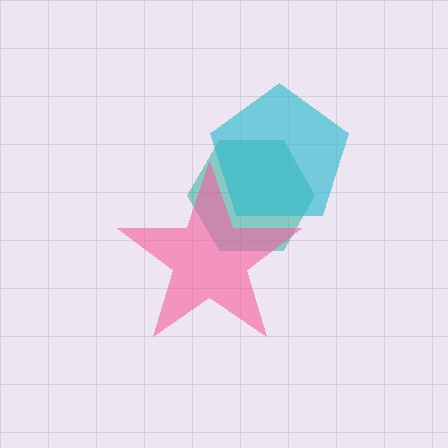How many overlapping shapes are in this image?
There are 3 overlapping shapes in the image.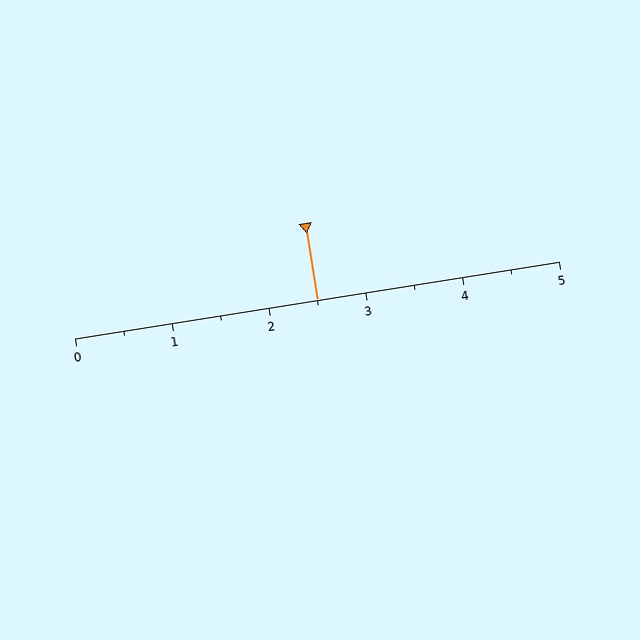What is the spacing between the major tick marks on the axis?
The major ticks are spaced 1 apart.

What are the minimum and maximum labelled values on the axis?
The axis runs from 0 to 5.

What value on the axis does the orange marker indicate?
The marker indicates approximately 2.5.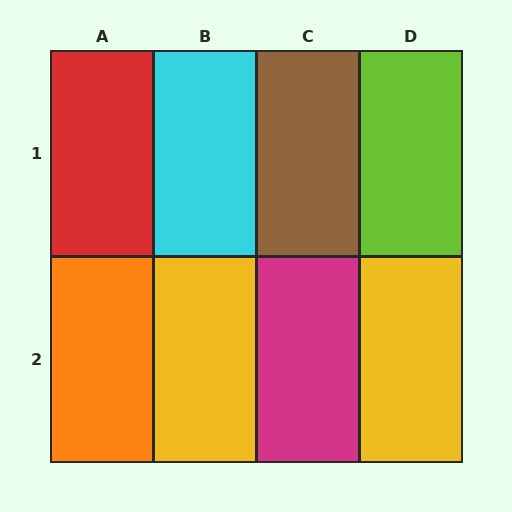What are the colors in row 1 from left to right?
Red, cyan, brown, lime.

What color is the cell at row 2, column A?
Orange.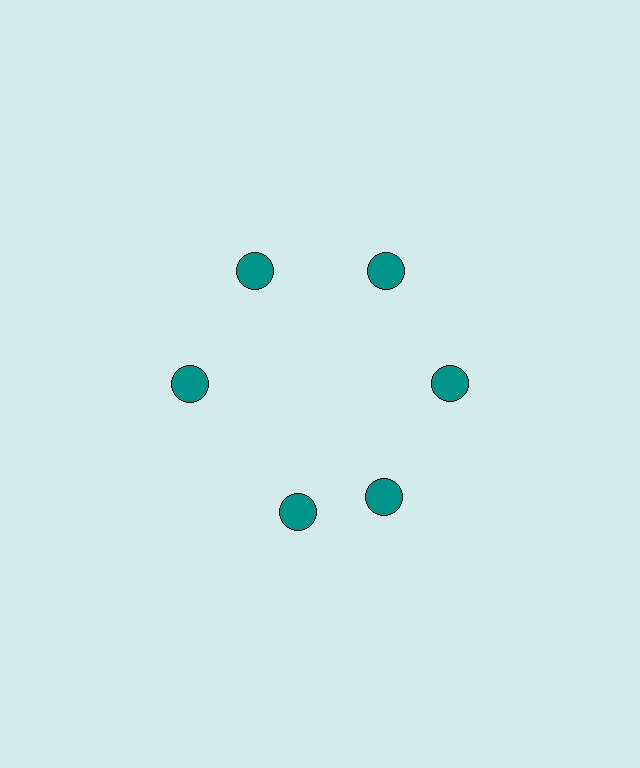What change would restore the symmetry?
The symmetry would be restored by rotating it back into even spacing with its neighbors so that all 6 circles sit at equal angles and equal distance from the center.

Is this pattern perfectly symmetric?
No. The 6 teal circles are arranged in a ring, but one element near the 7 o'clock position is rotated out of alignment along the ring, breaking the 6-fold rotational symmetry.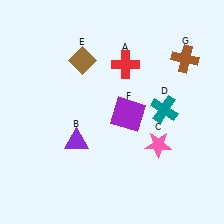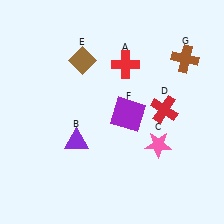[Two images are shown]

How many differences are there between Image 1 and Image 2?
There is 1 difference between the two images.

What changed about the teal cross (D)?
In Image 1, D is teal. In Image 2, it changed to red.